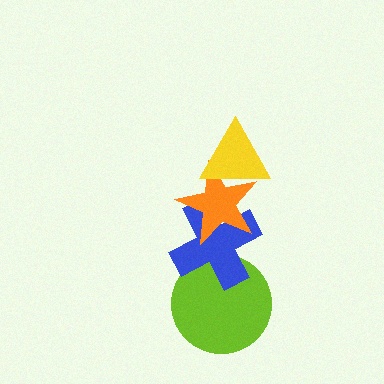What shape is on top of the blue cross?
The orange star is on top of the blue cross.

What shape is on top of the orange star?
The yellow triangle is on top of the orange star.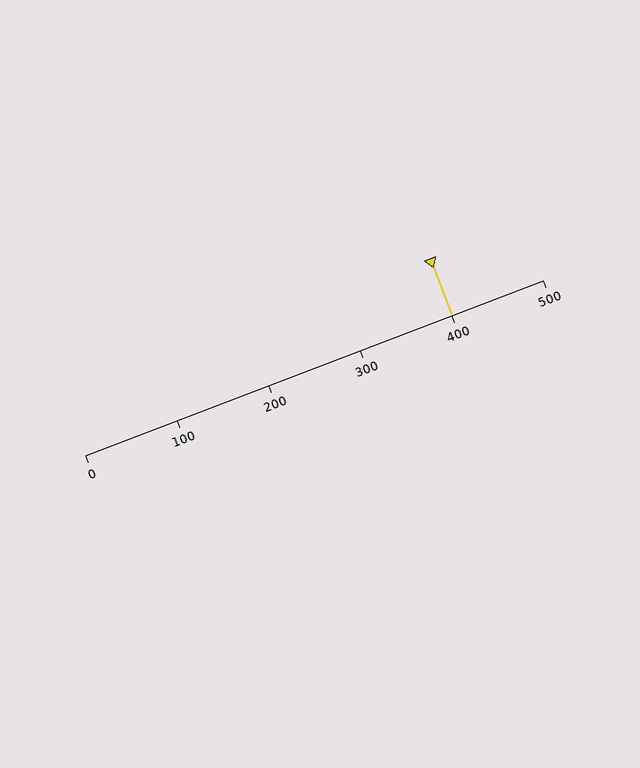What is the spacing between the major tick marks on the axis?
The major ticks are spaced 100 apart.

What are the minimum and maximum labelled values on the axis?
The axis runs from 0 to 500.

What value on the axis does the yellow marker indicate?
The marker indicates approximately 400.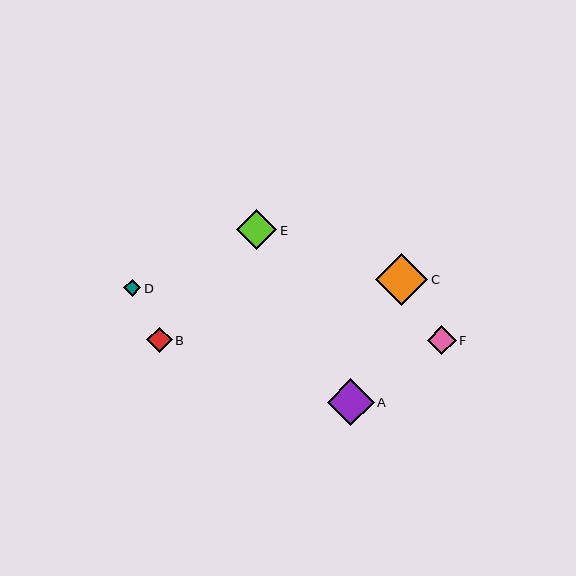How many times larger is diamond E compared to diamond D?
Diamond E is approximately 2.4 times the size of diamond D.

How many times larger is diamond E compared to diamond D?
Diamond E is approximately 2.4 times the size of diamond D.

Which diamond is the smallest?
Diamond D is the smallest with a size of approximately 17 pixels.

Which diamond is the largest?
Diamond C is the largest with a size of approximately 53 pixels.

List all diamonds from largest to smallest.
From largest to smallest: C, A, E, F, B, D.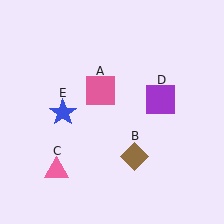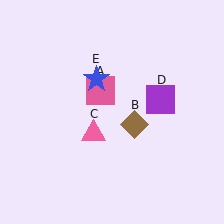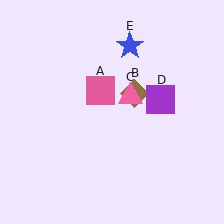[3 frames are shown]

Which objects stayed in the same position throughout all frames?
Pink square (object A) and purple square (object D) remained stationary.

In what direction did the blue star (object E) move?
The blue star (object E) moved up and to the right.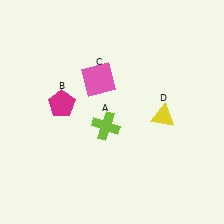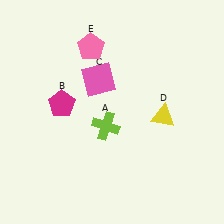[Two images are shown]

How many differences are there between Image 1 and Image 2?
There is 1 difference between the two images.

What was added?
A pink pentagon (E) was added in Image 2.